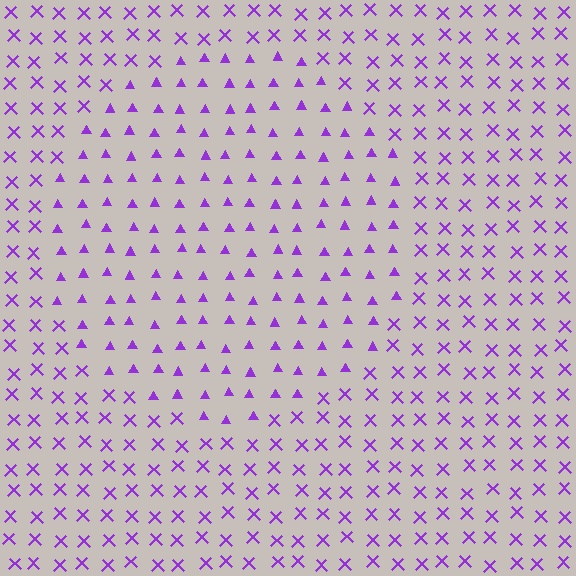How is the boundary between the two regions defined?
The boundary is defined by a change in element shape: triangles inside vs. X marks outside. All elements share the same color and spacing.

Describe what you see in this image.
The image is filled with small purple elements arranged in a uniform grid. A circle-shaped region contains triangles, while the surrounding area contains X marks. The boundary is defined purely by the change in element shape.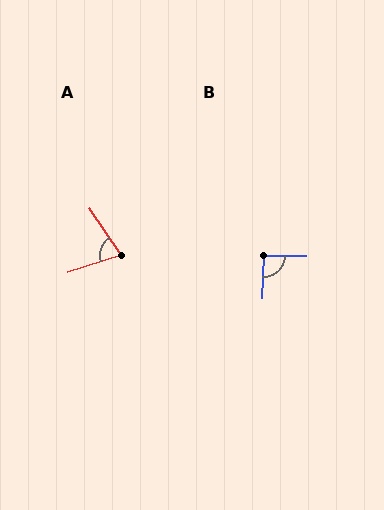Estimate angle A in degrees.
Approximately 74 degrees.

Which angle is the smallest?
A, at approximately 74 degrees.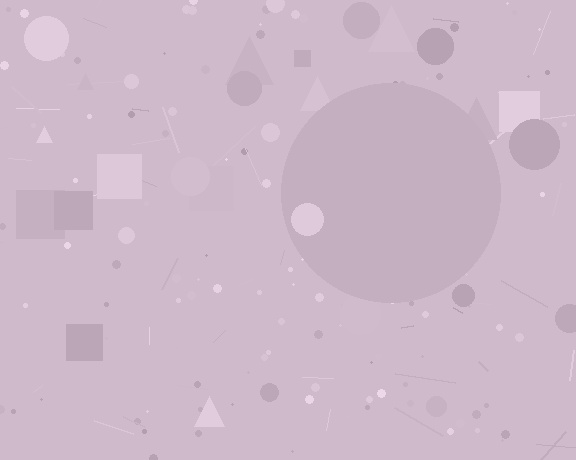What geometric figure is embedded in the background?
A circle is embedded in the background.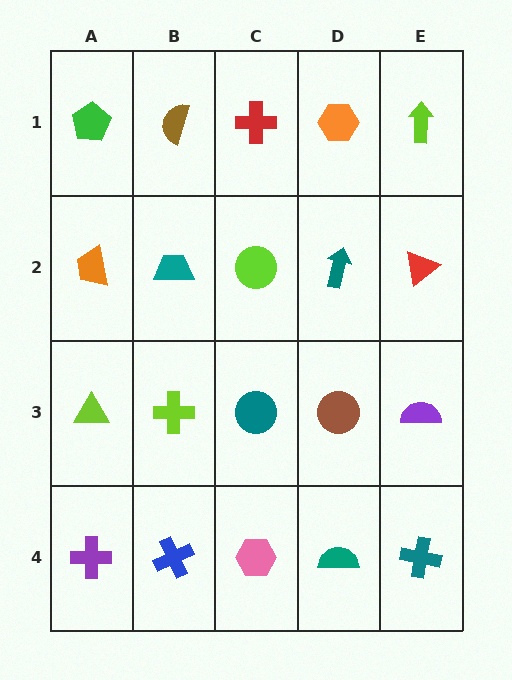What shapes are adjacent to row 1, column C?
A lime circle (row 2, column C), a brown semicircle (row 1, column B), an orange hexagon (row 1, column D).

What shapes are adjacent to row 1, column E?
A red triangle (row 2, column E), an orange hexagon (row 1, column D).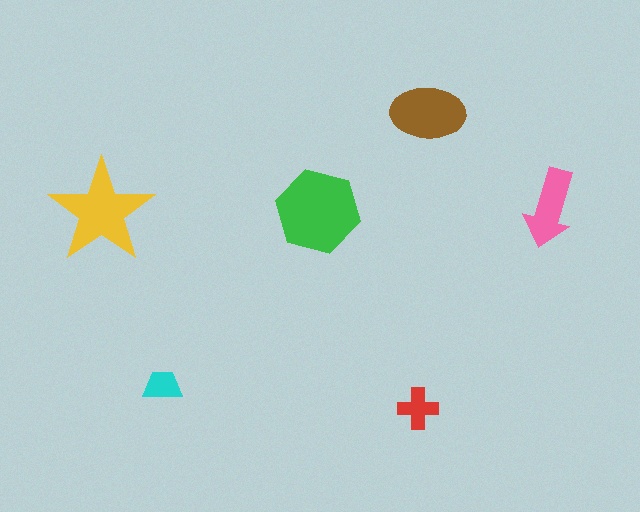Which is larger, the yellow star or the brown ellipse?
The yellow star.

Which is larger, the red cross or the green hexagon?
The green hexagon.